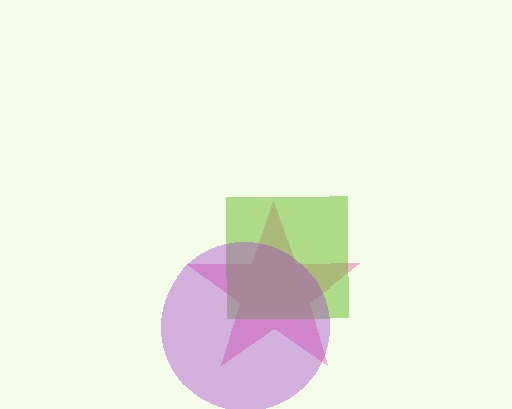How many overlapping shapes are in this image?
There are 3 overlapping shapes in the image.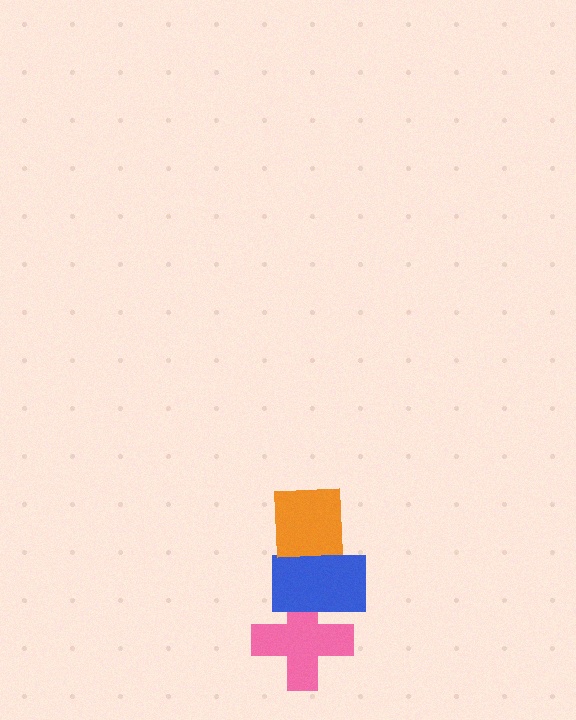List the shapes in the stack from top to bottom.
From top to bottom: the orange square, the blue rectangle, the pink cross.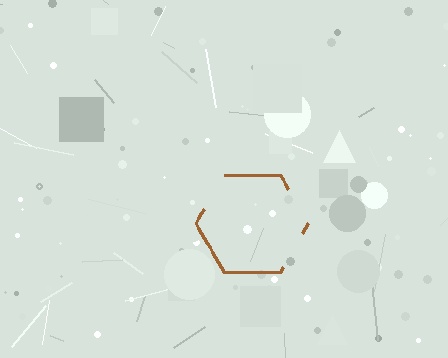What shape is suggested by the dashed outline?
The dashed outline suggests a hexagon.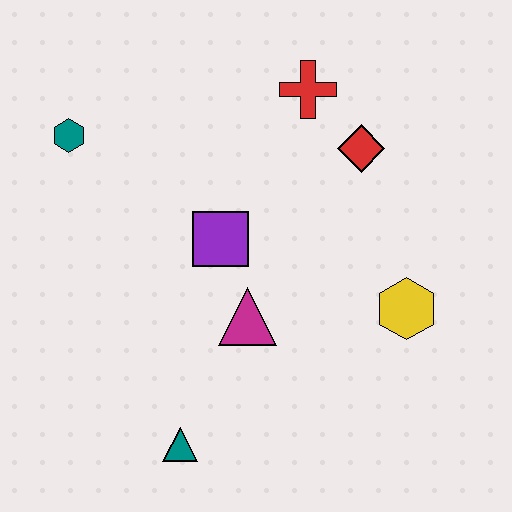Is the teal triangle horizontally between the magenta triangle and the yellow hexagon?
No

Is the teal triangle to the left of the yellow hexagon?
Yes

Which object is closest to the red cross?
The red diamond is closest to the red cross.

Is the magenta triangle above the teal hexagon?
No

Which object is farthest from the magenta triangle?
The teal hexagon is farthest from the magenta triangle.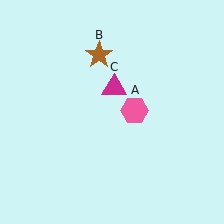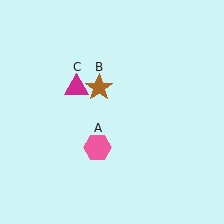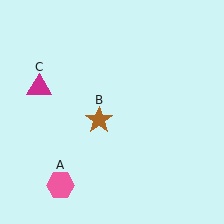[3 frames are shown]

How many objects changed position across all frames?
3 objects changed position: pink hexagon (object A), brown star (object B), magenta triangle (object C).